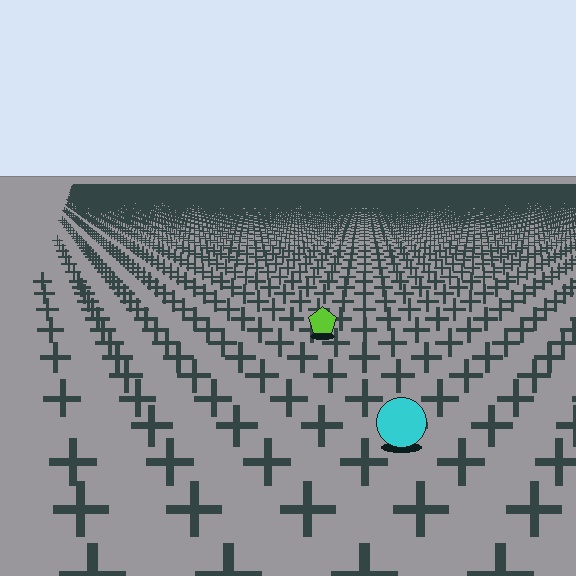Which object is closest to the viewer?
The cyan circle is closest. The texture marks near it are larger and more spread out.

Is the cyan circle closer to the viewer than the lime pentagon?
Yes. The cyan circle is closer — you can tell from the texture gradient: the ground texture is coarser near it.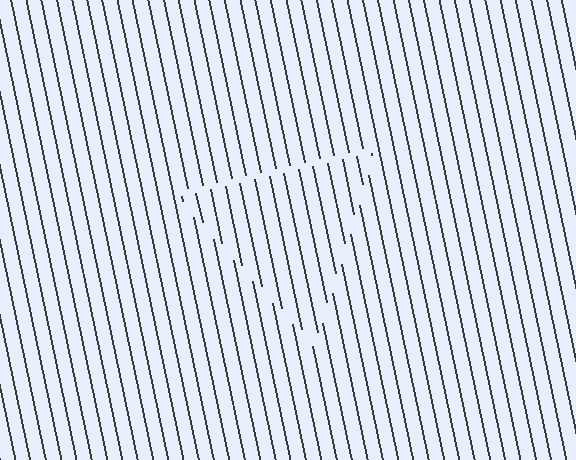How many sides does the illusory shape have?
3 sides — the line-ends trace a triangle.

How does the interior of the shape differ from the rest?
The interior of the shape contains the same grating, shifted by half a period — the contour is defined by the phase discontinuity where line-ends from the inner and outer gratings abut.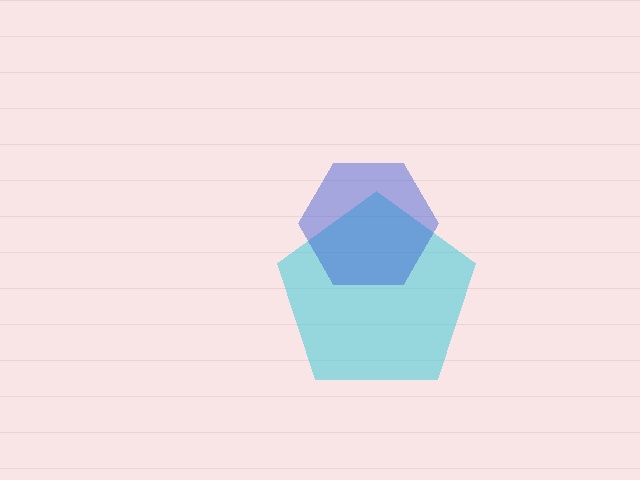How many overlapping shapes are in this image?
There are 2 overlapping shapes in the image.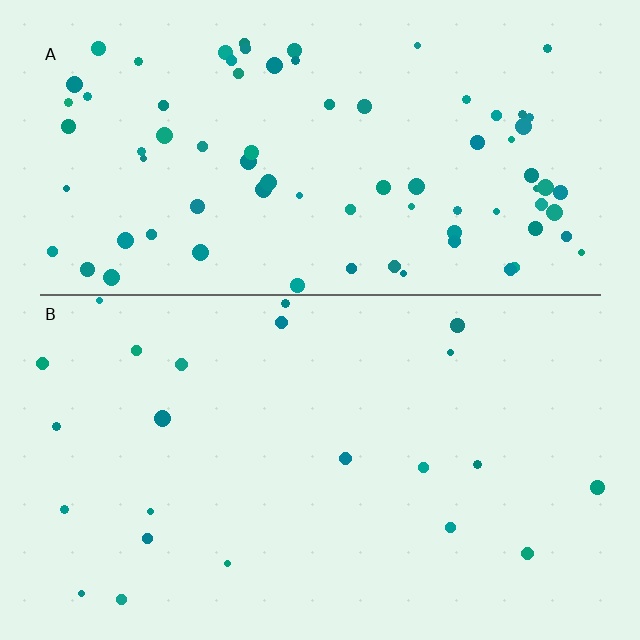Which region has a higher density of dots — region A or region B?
A (the top).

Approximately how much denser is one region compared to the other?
Approximately 3.6× — region A over region B.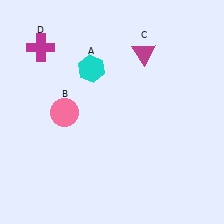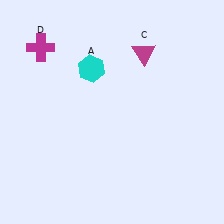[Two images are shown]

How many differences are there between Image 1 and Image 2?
There is 1 difference between the two images.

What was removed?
The pink circle (B) was removed in Image 2.